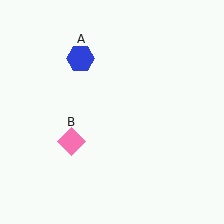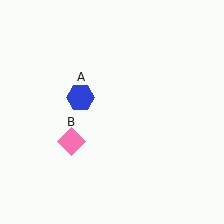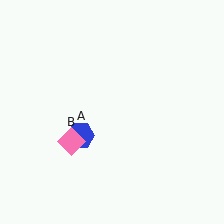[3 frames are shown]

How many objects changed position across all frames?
1 object changed position: blue hexagon (object A).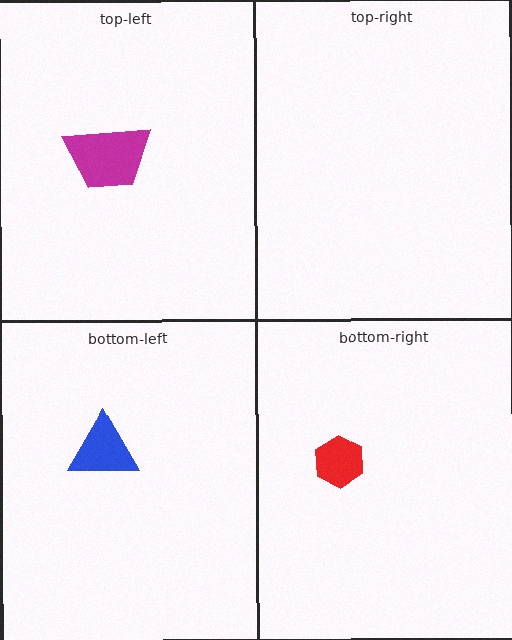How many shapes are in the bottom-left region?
1.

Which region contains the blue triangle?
The bottom-left region.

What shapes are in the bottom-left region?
The blue triangle.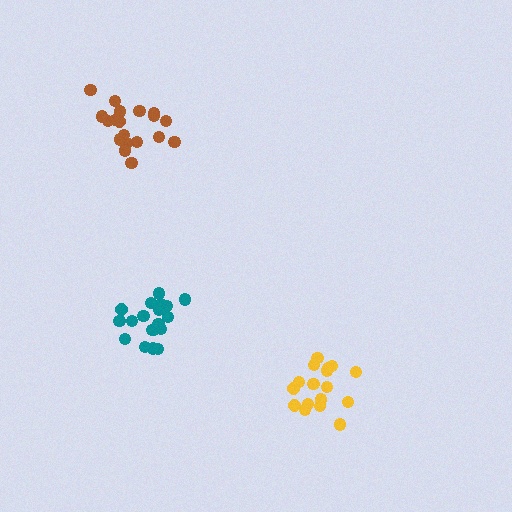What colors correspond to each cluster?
The clusters are colored: teal, brown, yellow.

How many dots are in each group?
Group 1: 19 dots, Group 2: 19 dots, Group 3: 18 dots (56 total).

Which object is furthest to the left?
The brown cluster is leftmost.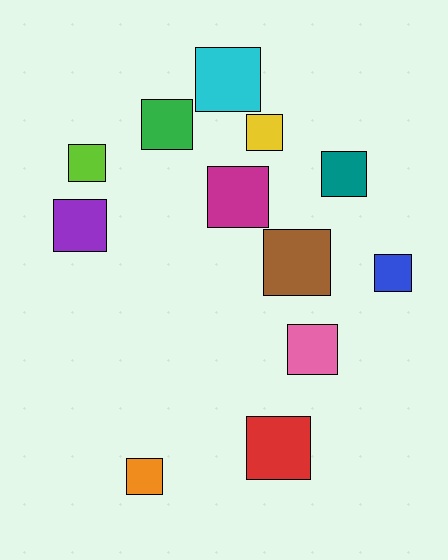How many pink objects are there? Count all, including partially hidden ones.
There is 1 pink object.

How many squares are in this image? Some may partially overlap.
There are 12 squares.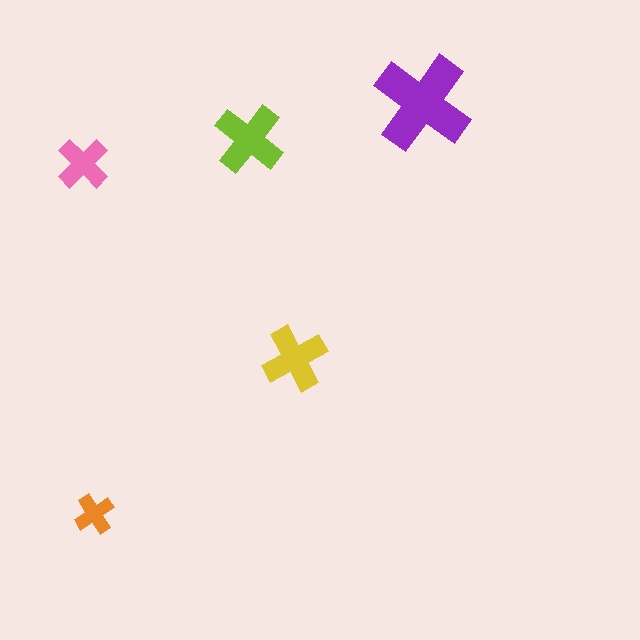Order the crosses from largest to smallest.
the purple one, the lime one, the yellow one, the pink one, the orange one.